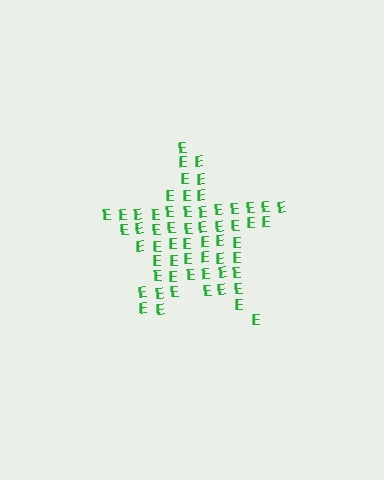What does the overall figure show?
The overall figure shows a star.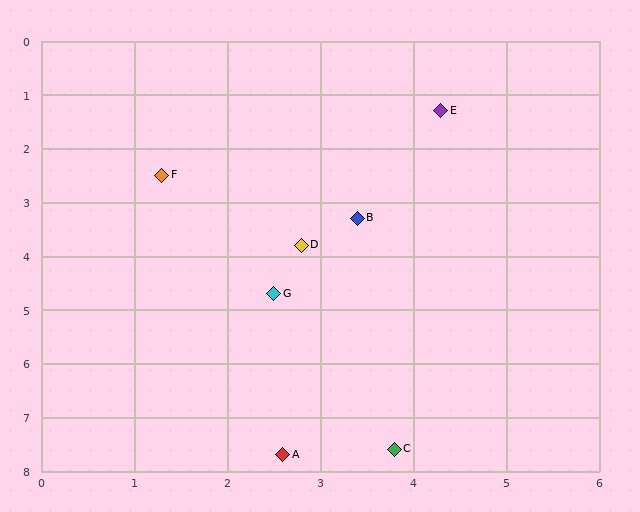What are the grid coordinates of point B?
Point B is at approximately (3.4, 3.3).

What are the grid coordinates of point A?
Point A is at approximately (2.6, 7.7).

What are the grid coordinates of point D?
Point D is at approximately (2.8, 3.8).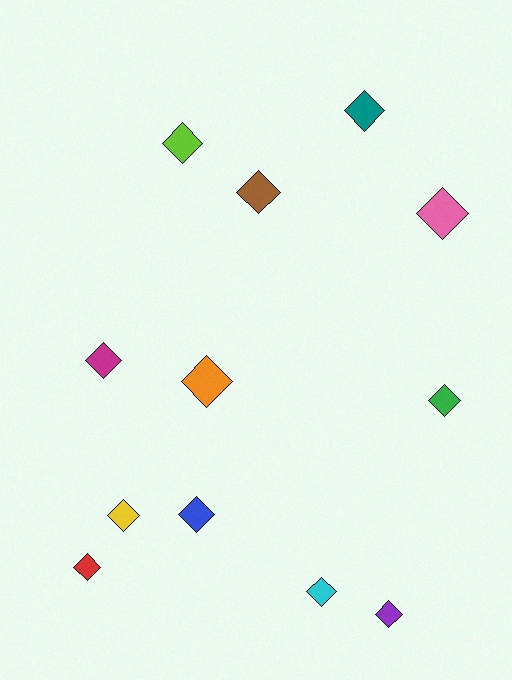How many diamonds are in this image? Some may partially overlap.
There are 12 diamonds.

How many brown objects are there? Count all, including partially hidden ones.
There is 1 brown object.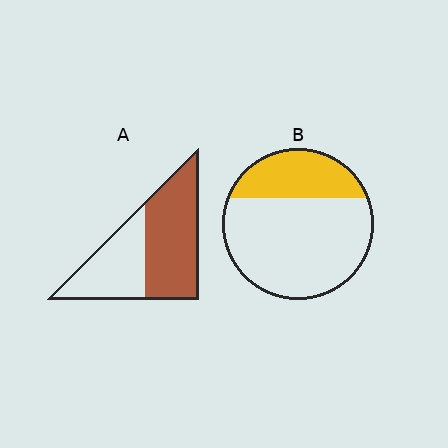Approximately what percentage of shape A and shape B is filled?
A is approximately 60% and B is approximately 30%.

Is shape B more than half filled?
No.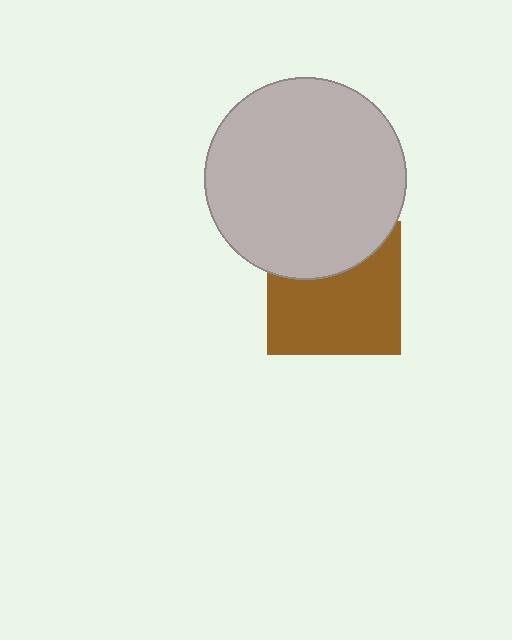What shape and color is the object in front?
The object in front is a light gray circle.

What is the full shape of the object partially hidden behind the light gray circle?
The partially hidden object is a brown square.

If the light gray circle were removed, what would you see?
You would see the complete brown square.